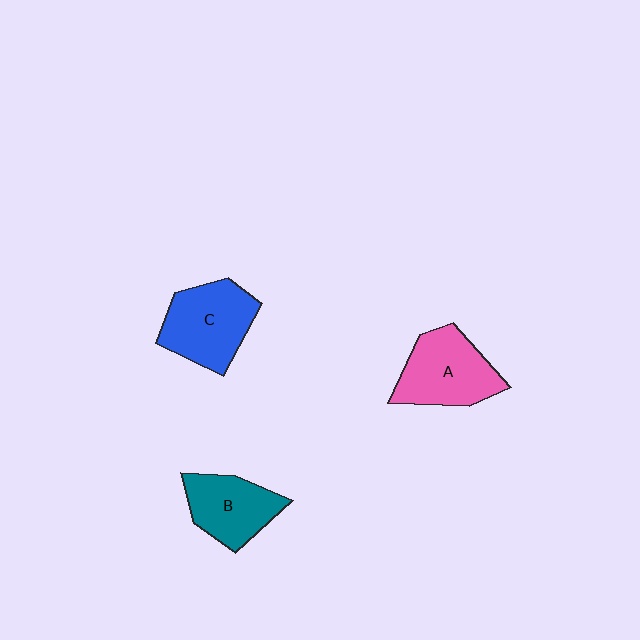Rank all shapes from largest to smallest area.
From largest to smallest: C (blue), A (pink), B (teal).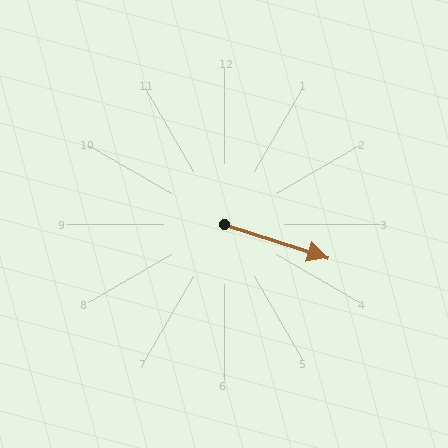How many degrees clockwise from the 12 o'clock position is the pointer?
Approximately 108 degrees.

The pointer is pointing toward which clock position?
Roughly 4 o'clock.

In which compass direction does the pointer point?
East.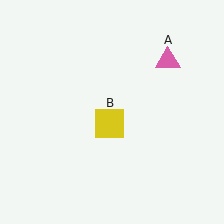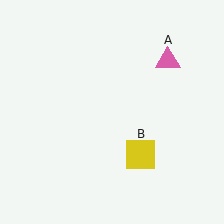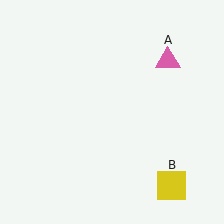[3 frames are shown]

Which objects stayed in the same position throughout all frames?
Pink triangle (object A) remained stationary.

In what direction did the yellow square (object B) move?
The yellow square (object B) moved down and to the right.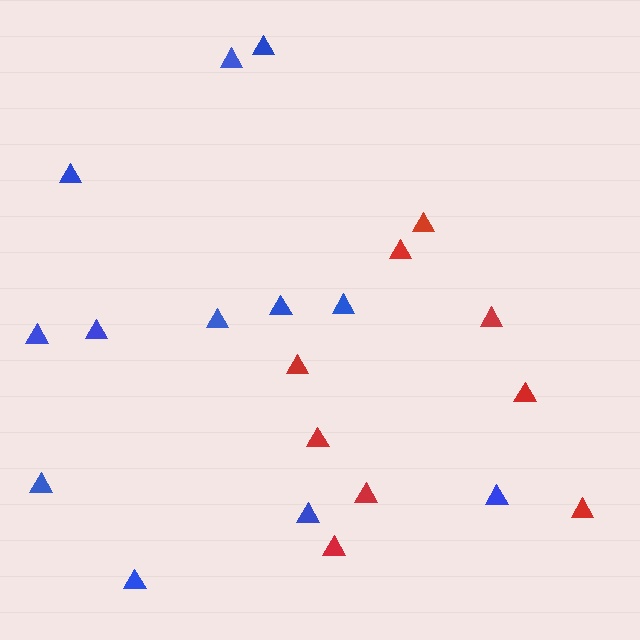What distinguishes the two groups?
There are 2 groups: one group of blue triangles (12) and one group of red triangles (9).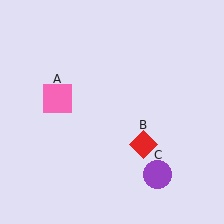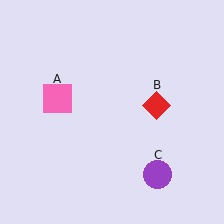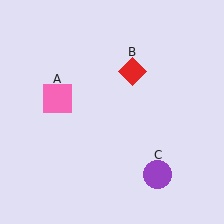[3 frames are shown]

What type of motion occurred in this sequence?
The red diamond (object B) rotated counterclockwise around the center of the scene.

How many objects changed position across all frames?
1 object changed position: red diamond (object B).